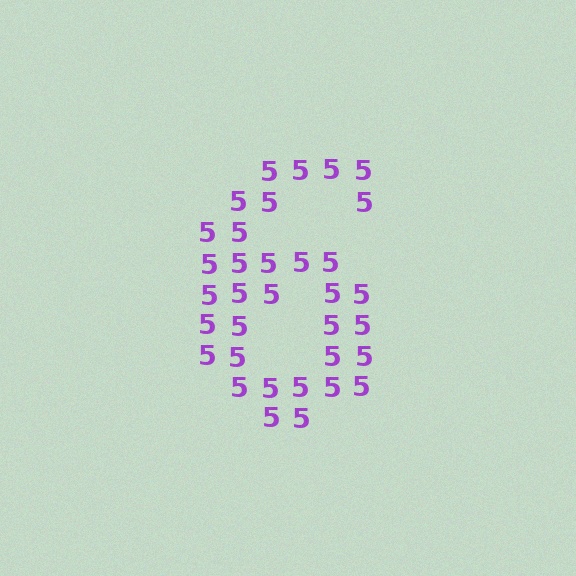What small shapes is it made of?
It is made of small digit 5's.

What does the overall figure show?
The overall figure shows the digit 6.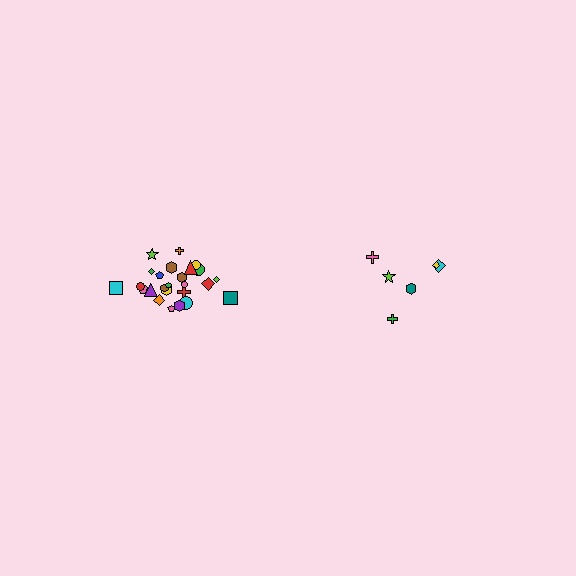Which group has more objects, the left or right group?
The left group.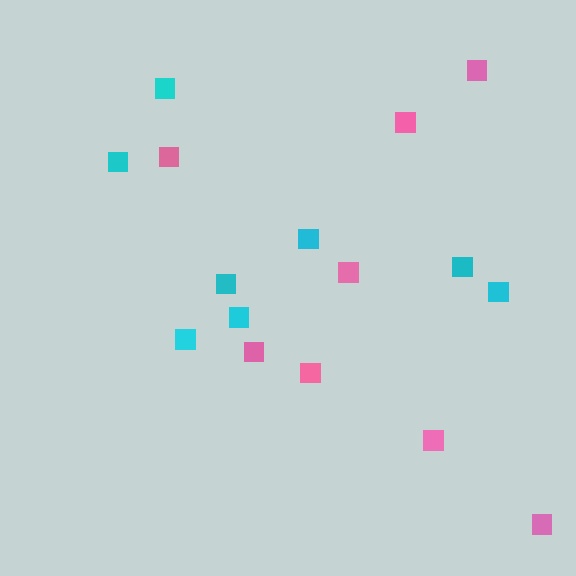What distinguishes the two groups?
There are 2 groups: one group of cyan squares (8) and one group of pink squares (8).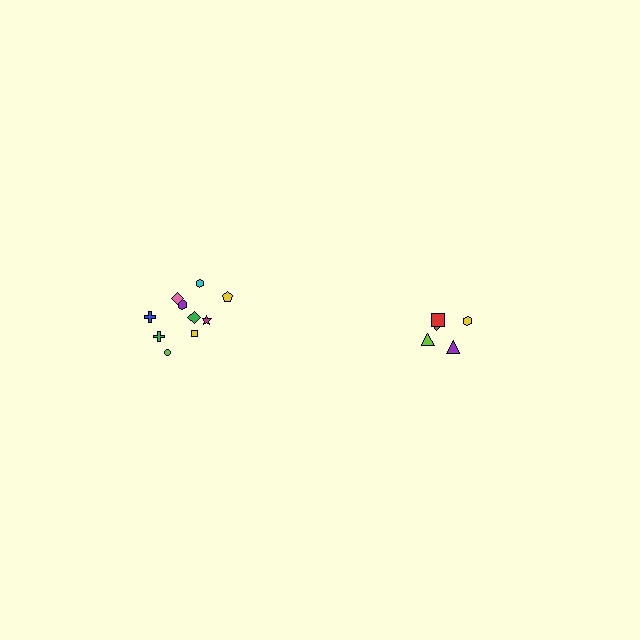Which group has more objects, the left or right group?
The left group.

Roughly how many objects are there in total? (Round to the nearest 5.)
Roughly 15 objects in total.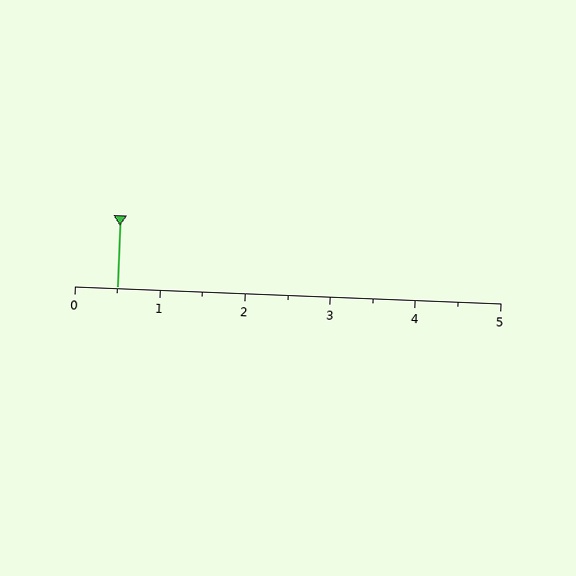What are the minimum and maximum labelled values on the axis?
The axis runs from 0 to 5.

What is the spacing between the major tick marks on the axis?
The major ticks are spaced 1 apart.